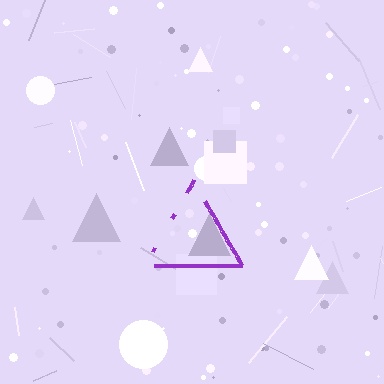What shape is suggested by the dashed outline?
The dashed outline suggests a triangle.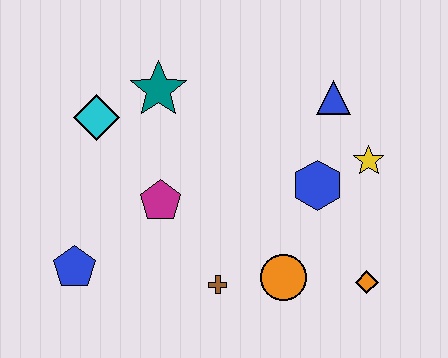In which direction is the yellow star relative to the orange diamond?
The yellow star is above the orange diamond.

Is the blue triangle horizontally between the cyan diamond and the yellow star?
Yes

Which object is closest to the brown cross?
The orange circle is closest to the brown cross.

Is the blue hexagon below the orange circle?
No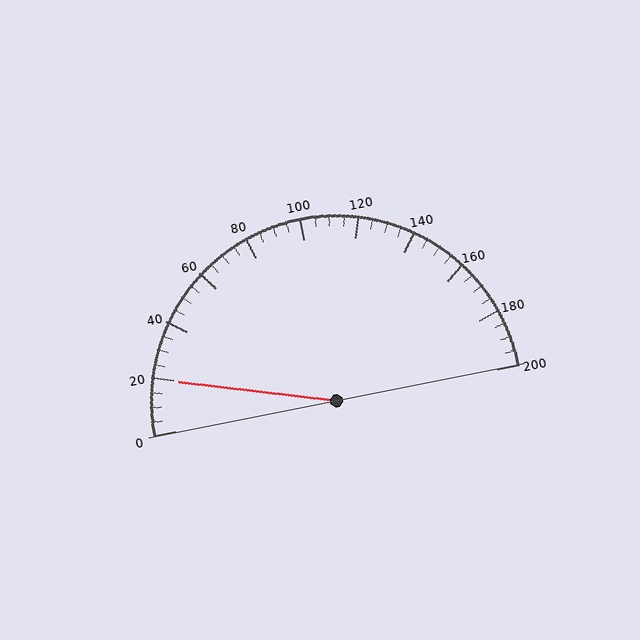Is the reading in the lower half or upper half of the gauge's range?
The reading is in the lower half of the range (0 to 200).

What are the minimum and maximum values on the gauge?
The gauge ranges from 0 to 200.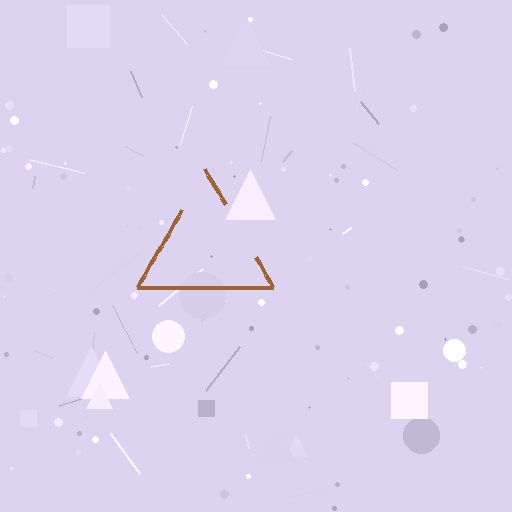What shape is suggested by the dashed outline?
The dashed outline suggests a triangle.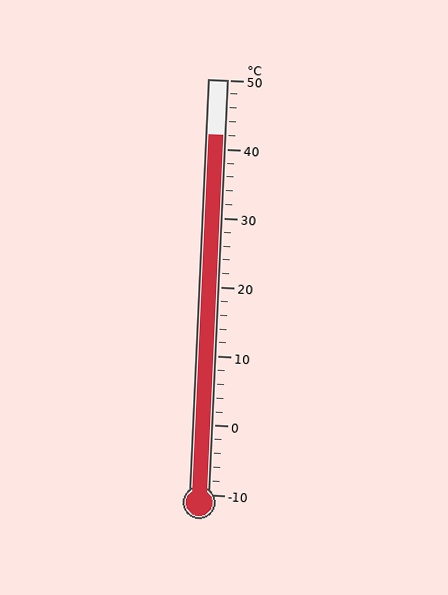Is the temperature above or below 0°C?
The temperature is above 0°C.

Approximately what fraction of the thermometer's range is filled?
The thermometer is filled to approximately 85% of its range.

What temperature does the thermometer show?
The thermometer shows approximately 42°C.